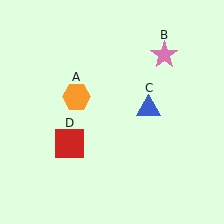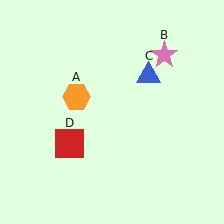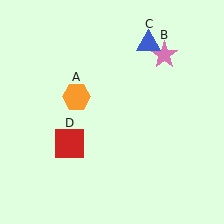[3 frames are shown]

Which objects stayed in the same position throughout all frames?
Orange hexagon (object A) and pink star (object B) and red square (object D) remained stationary.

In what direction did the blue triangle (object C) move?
The blue triangle (object C) moved up.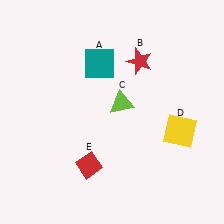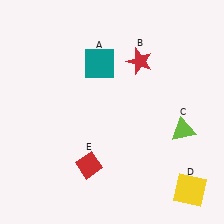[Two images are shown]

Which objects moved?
The objects that moved are: the lime triangle (C), the yellow square (D).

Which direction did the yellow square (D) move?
The yellow square (D) moved down.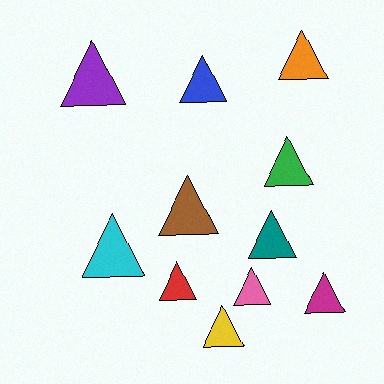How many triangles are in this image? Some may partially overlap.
There are 11 triangles.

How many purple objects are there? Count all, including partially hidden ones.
There is 1 purple object.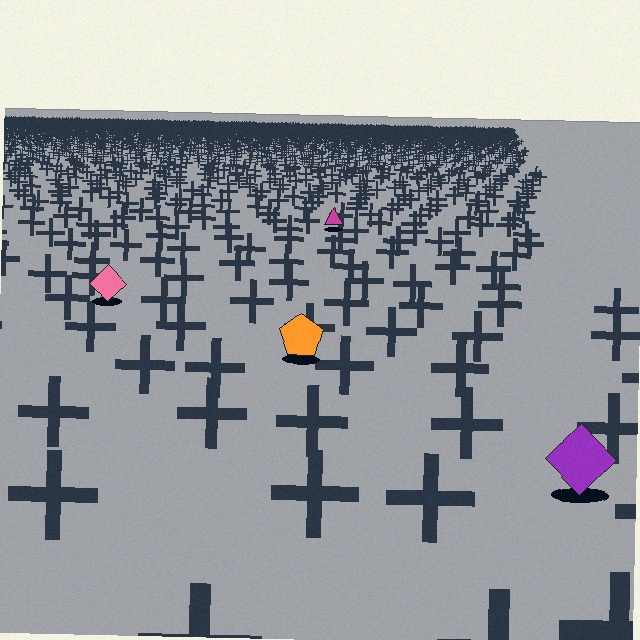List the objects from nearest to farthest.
From nearest to farthest: the purple diamond, the orange pentagon, the pink diamond, the magenta triangle.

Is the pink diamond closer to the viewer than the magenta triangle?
Yes. The pink diamond is closer — you can tell from the texture gradient: the ground texture is coarser near it.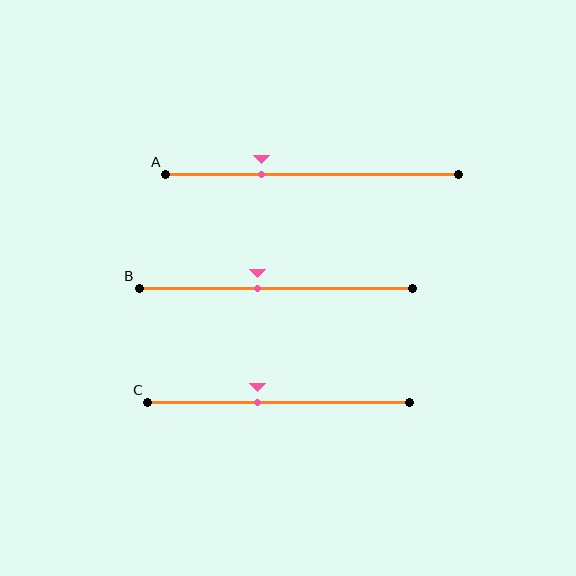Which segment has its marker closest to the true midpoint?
Segment B has its marker closest to the true midpoint.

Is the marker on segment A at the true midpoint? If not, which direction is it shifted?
No, the marker on segment A is shifted to the left by about 17% of the segment length.